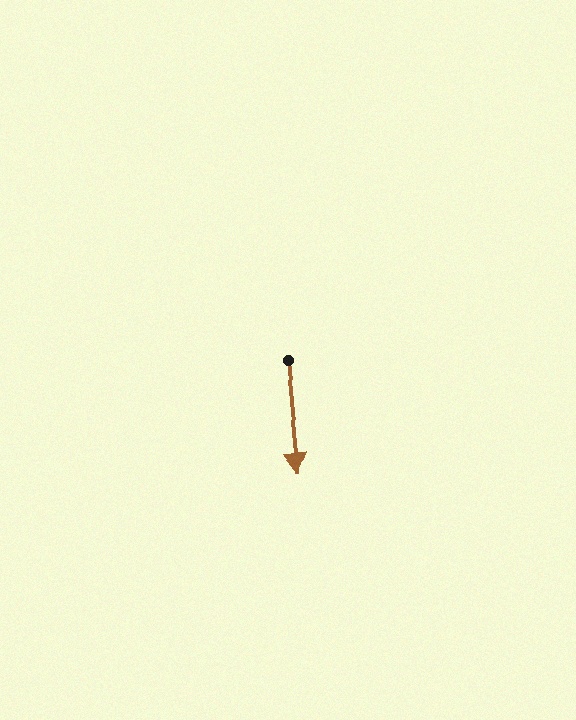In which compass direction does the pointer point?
South.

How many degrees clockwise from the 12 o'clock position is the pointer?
Approximately 174 degrees.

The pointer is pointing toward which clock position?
Roughly 6 o'clock.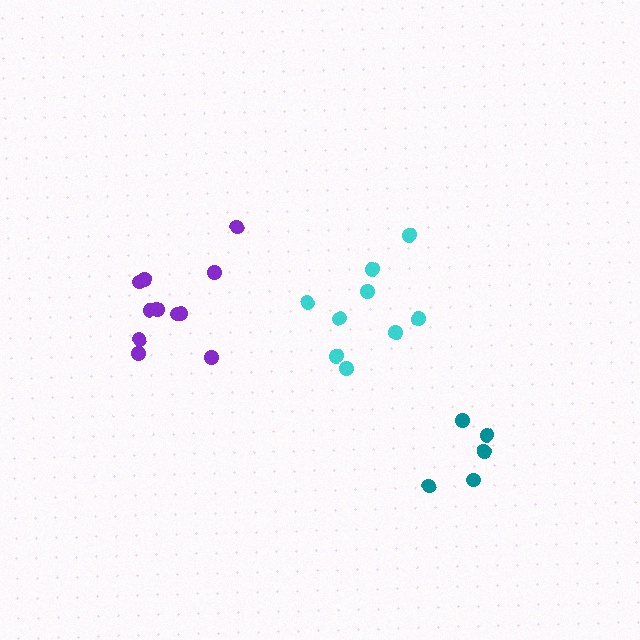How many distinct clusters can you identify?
There are 3 distinct clusters.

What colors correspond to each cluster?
The clusters are colored: cyan, teal, purple.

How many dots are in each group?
Group 1: 9 dots, Group 2: 5 dots, Group 3: 11 dots (25 total).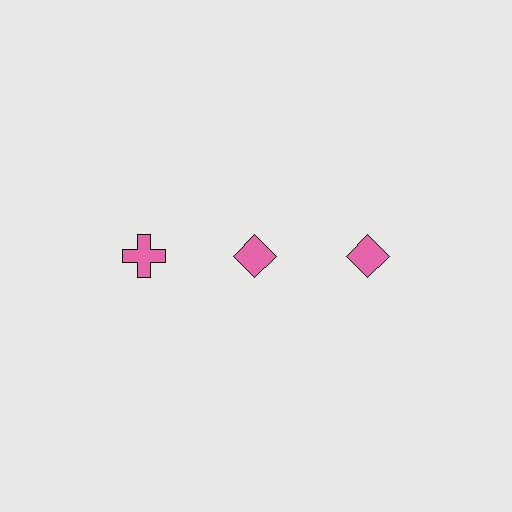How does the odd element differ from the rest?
It has a different shape: cross instead of diamond.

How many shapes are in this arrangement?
There are 3 shapes arranged in a grid pattern.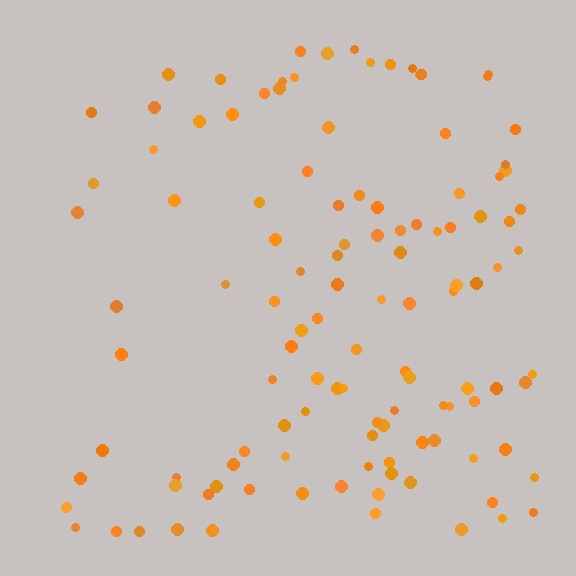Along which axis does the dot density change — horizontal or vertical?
Horizontal.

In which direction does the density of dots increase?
From left to right, with the right side densest.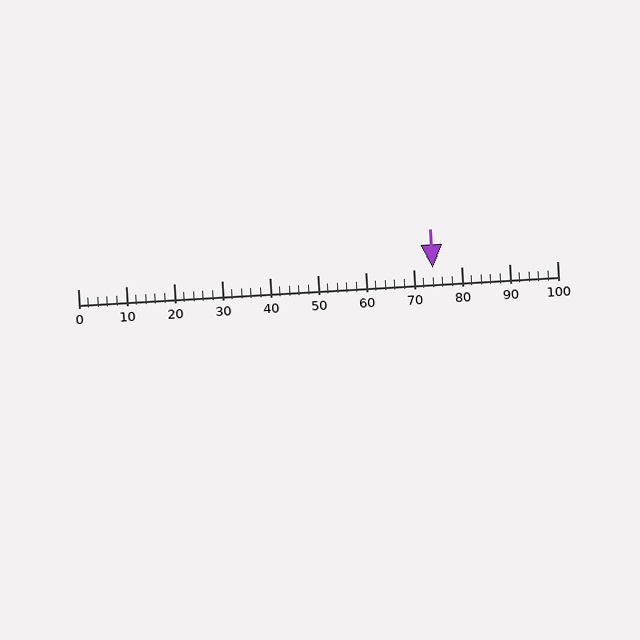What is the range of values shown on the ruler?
The ruler shows values from 0 to 100.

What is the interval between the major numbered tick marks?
The major tick marks are spaced 10 units apart.